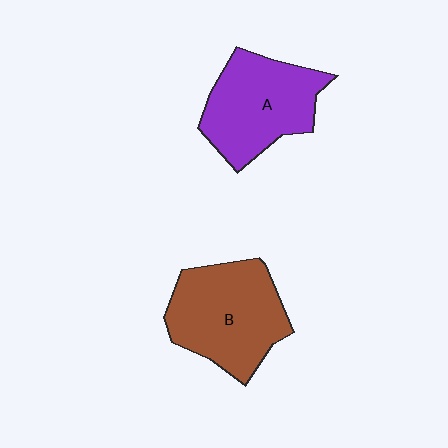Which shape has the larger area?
Shape B (brown).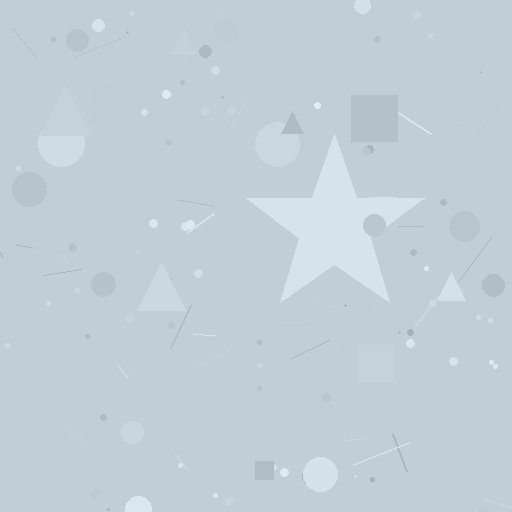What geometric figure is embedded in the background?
A star is embedded in the background.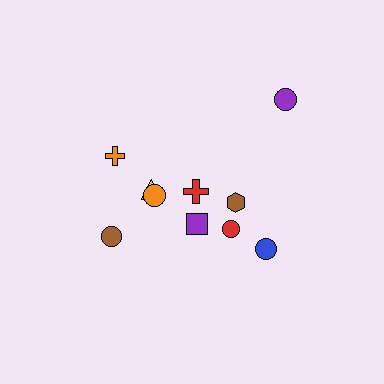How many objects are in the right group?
There are 4 objects.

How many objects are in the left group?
There are 6 objects.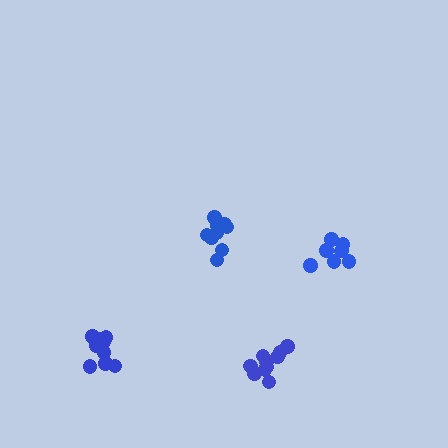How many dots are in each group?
Group 1: 10 dots, Group 2: 10 dots, Group 3: 9 dots, Group 4: 7 dots (36 total).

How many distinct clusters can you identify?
There are 4 distinct clusters.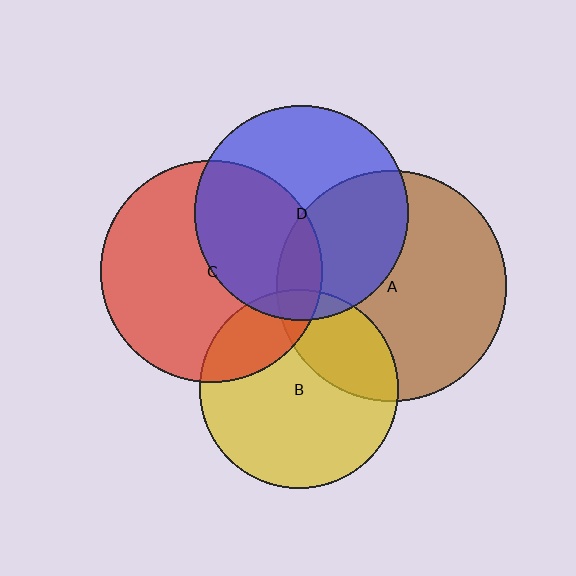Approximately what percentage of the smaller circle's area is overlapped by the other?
Approximately 30%.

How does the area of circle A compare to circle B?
Approximately 1.3 times.